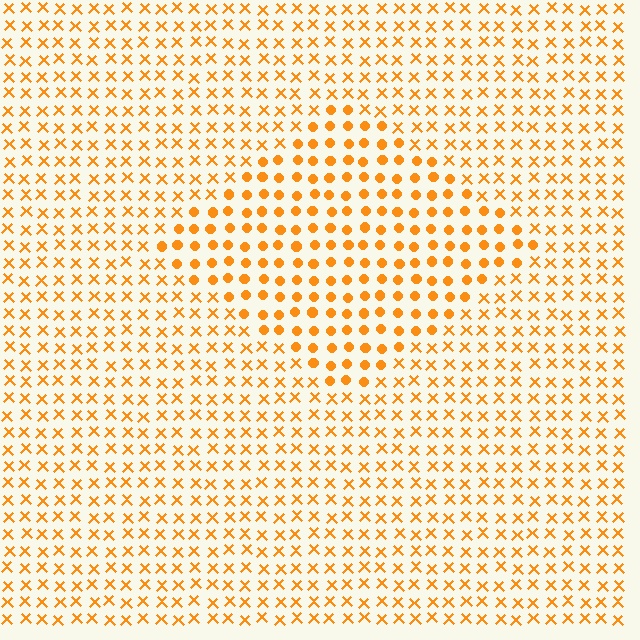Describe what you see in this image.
The image is filled with small orange elements arranged in a uniform grid. A diamond-shaped region contains circles, while the surrounding area contains X marks. The boundary is defined purely by the change in element shape.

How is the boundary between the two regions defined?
The boundary is defined by a change in element shape: circles inside vs. X marks outside. All elements share the same color and spacing.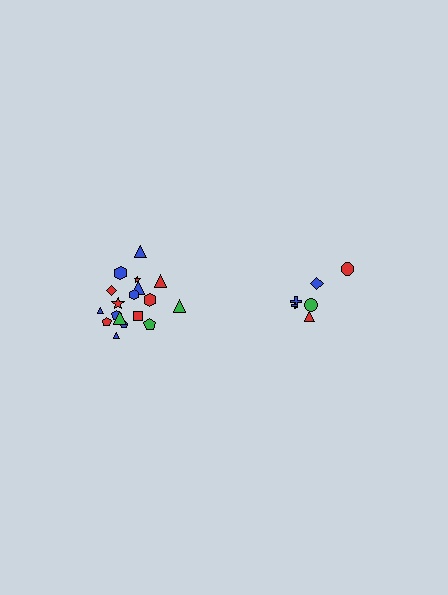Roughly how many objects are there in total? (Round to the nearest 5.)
Roughly 25 objects in total.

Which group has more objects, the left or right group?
The left group.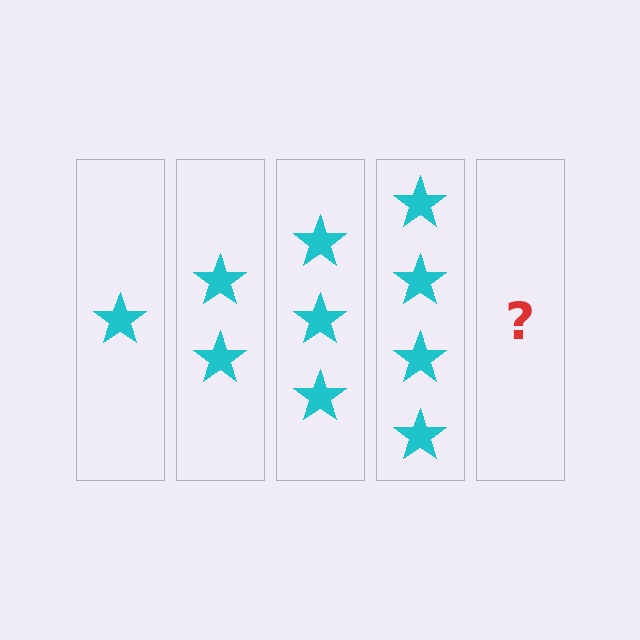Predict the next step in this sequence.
The next step is 5 stars.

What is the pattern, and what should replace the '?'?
The pattern is that each step adds one more star. The '?' should be 5 stars.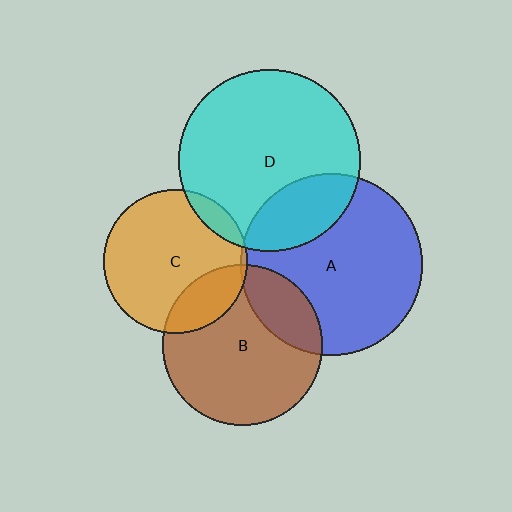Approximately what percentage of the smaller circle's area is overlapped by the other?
Approximately 20%.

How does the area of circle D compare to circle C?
Approximately 1.6 times.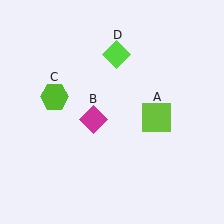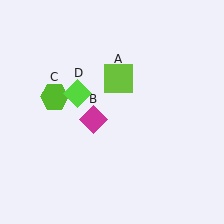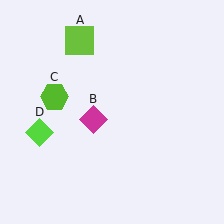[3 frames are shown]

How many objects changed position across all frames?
2 objects changed position: lime square (object A), lime diamond (object D).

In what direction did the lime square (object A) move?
The lime square (object A) moved up and to the left.